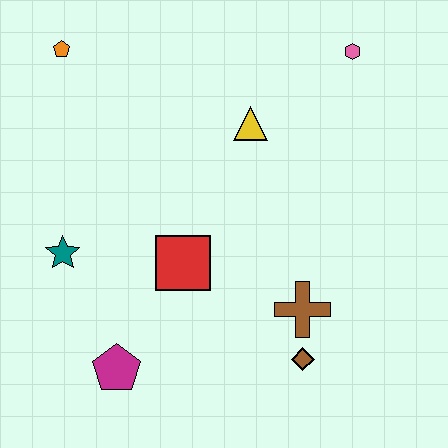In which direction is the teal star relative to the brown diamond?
The teal star is to the left of the brown diamond.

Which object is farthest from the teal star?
The pink hexagon is farthest from the teal star.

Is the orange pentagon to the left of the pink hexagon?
Yes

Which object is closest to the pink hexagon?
The yellow triangle is closest to the pink hexagon.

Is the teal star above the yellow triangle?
No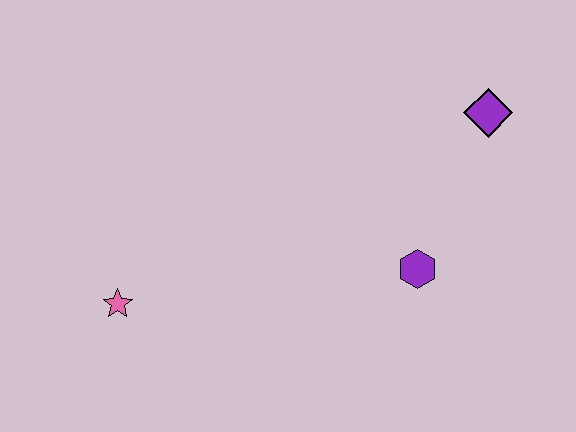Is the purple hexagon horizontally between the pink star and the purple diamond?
Yes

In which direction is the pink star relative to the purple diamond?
The pink star is to the left of the purple diamond.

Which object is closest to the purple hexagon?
The purple diamond is closest to the purple hexagon.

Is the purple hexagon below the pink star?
No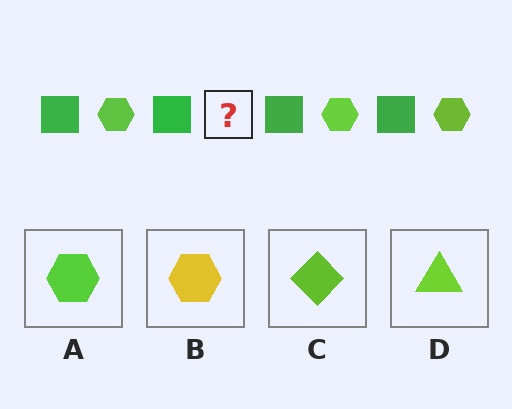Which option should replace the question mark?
Option A.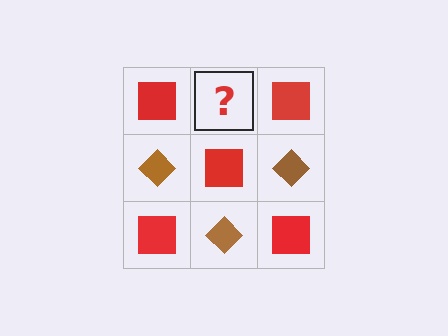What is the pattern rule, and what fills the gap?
The rule is that it alternates red square and brown diamond in a checkerboard pattern. The gap should be filled with a brown diamond.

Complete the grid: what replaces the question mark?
The question mark should be replaced with a brown diamond.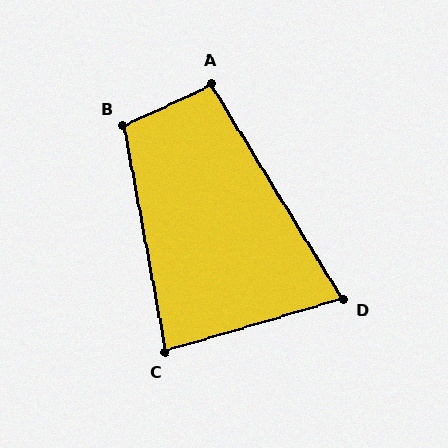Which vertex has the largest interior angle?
B, at approximately 105 degrees.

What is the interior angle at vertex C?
Approximately 84 degrees (acute).